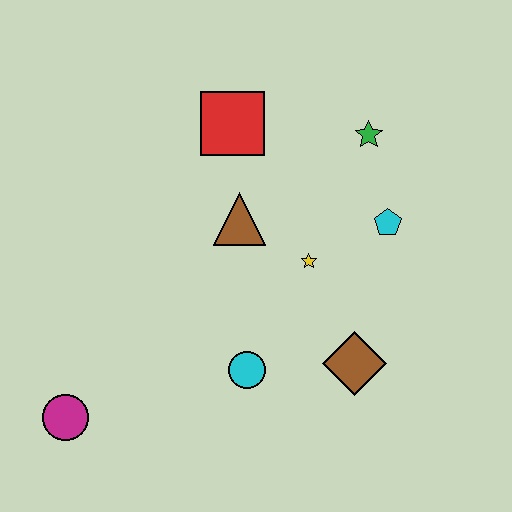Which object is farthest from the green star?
The magenta circle is farthest from the green star.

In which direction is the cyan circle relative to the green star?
The cyan circle is below the green star.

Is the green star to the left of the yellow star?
No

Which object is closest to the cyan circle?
The brown diamond is closest to the cyan circle.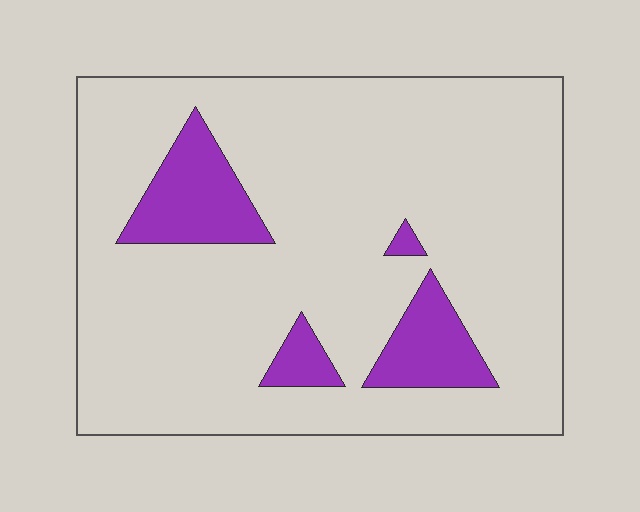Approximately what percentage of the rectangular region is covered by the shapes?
Approximately 15%.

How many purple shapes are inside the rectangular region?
4.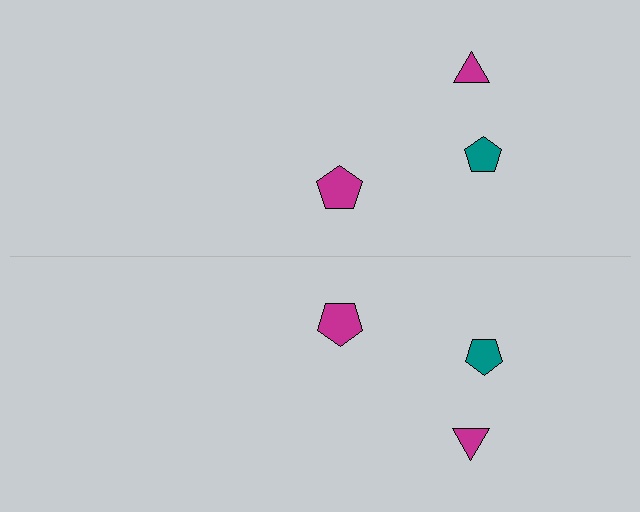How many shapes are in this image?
There are 6 shapes in this image.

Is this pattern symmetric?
Yes, this pattern has bilateral (reflection) symmetry.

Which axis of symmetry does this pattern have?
The pattern has a horizontal axis of symmetry running through the center of the image.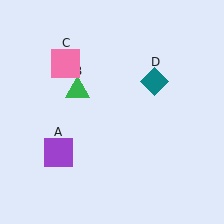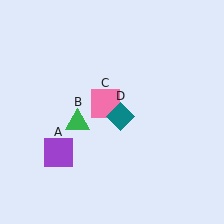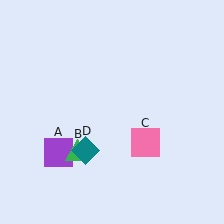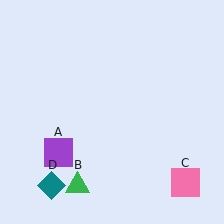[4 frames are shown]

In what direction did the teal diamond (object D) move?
The teal diamond (object D) moved down and to the left.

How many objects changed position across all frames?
3 objects changed position: green triangle (object B), pink square (object C), teal diamond (object D).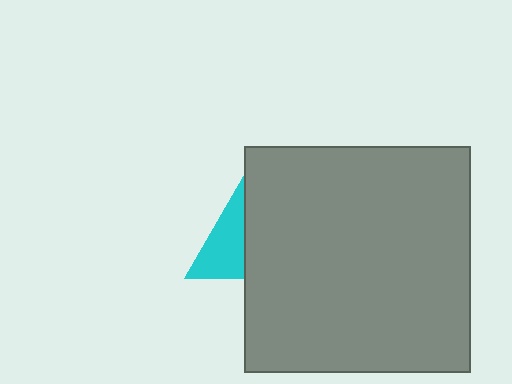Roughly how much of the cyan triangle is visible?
About half of it is visible (roughly 50%).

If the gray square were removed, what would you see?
You would see the complete cyan triangle.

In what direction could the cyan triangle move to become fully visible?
The cyan triangle could move left. That would shift it out from behind the gray square entirely.